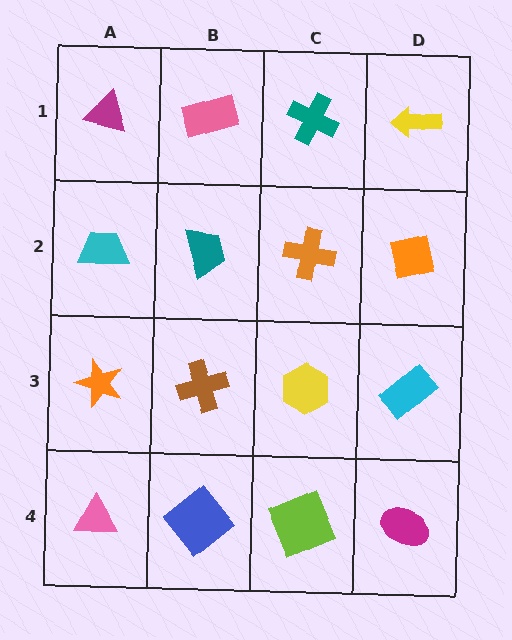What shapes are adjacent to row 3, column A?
A cyan trapezoid (row 2, column A), a pink triangle (row 4, column A), a brown cross (row 3, column B).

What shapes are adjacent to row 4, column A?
An orange star (row 3, column A), a blue diamond (row 4, column B).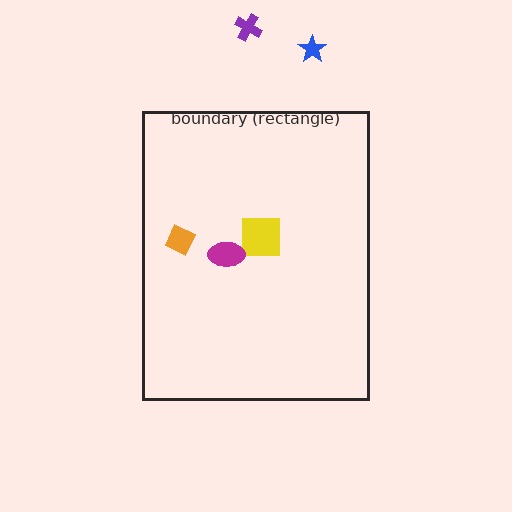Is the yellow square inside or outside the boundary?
Inside.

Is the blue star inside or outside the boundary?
Outside.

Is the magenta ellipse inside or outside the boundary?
Inside.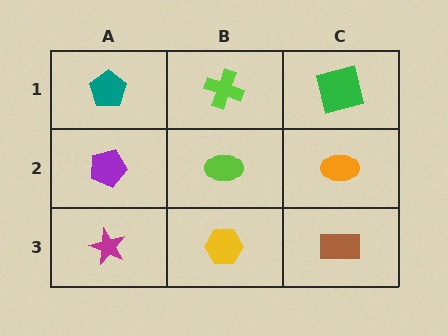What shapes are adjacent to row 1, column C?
An orange ellipse (row 2, column C), a lime cross (row 1, column B).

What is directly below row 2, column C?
A brown rectangle.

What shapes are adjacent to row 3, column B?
A lime ellipse (row 2, column B), a magenta star (row 3, column A), a brown rectangle (row 3, column C).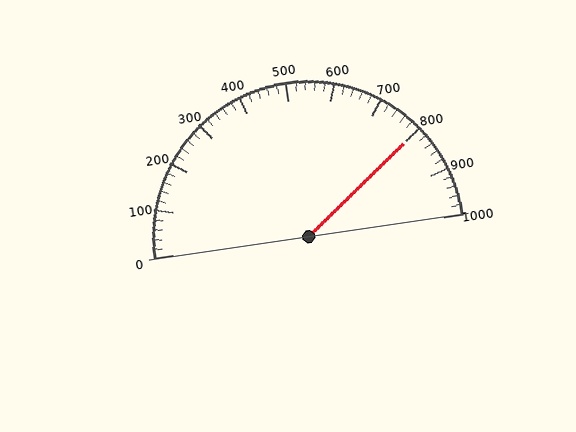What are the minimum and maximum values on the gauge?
The gauge ranges from 0 to 1000.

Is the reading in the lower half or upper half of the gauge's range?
The reading is in the upper half of the range (0 to 1000).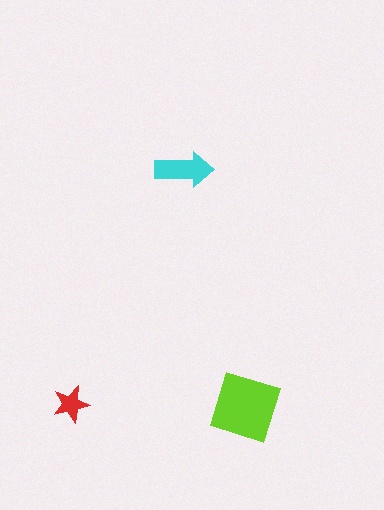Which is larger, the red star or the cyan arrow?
The cyan arrow.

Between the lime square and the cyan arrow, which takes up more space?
The lime square.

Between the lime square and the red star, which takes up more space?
The lime square.